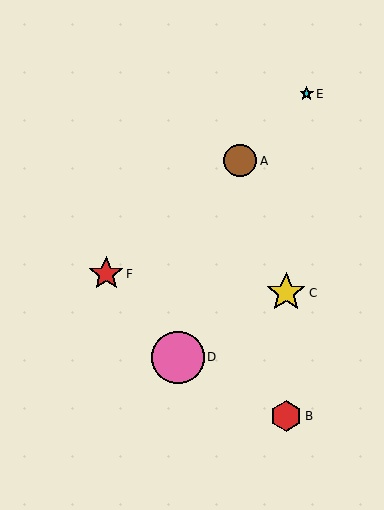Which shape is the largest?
The pink circle (labeled D) is the largest.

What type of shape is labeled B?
Shape B is a red hexagon.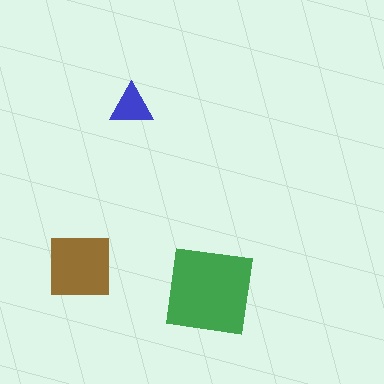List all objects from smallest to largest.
The blue triangle, the brown square, the green square.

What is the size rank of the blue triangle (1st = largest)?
3rd.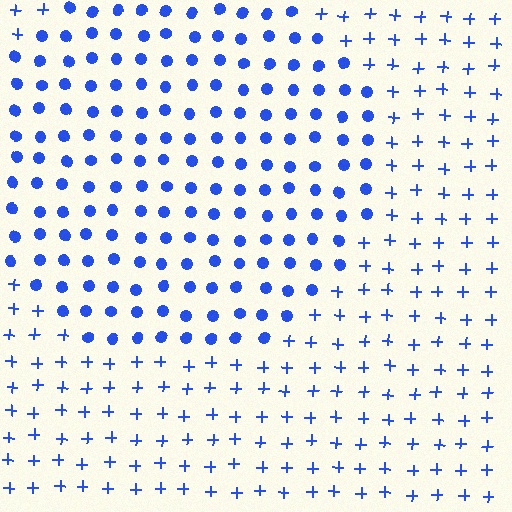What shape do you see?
I see a circle.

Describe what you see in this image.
The image is filled with small blue elements arranged in a uniform grid. A circle-shaped region contains circles, while the surrounding area contains plus signs. The boundary is defined purely by the change in element shape.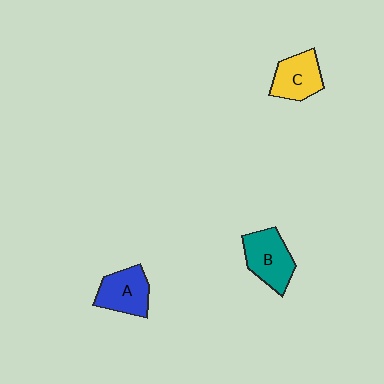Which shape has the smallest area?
Shape C (yellow).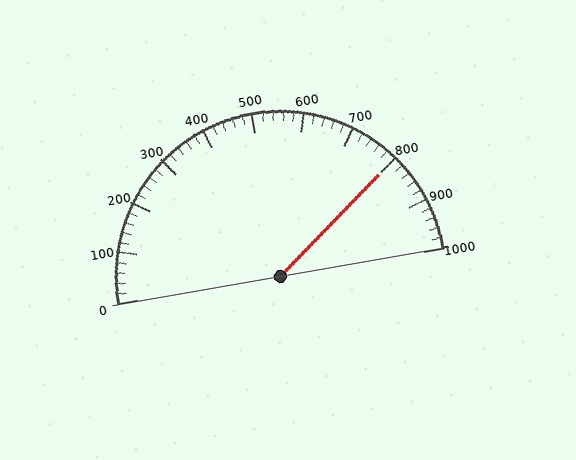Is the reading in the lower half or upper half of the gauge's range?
The reading is in the upper half of the range (0 to 1000).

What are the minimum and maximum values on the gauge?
The gauge ranges from 0 to 1000.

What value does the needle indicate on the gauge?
The needle indicates approximately 800.